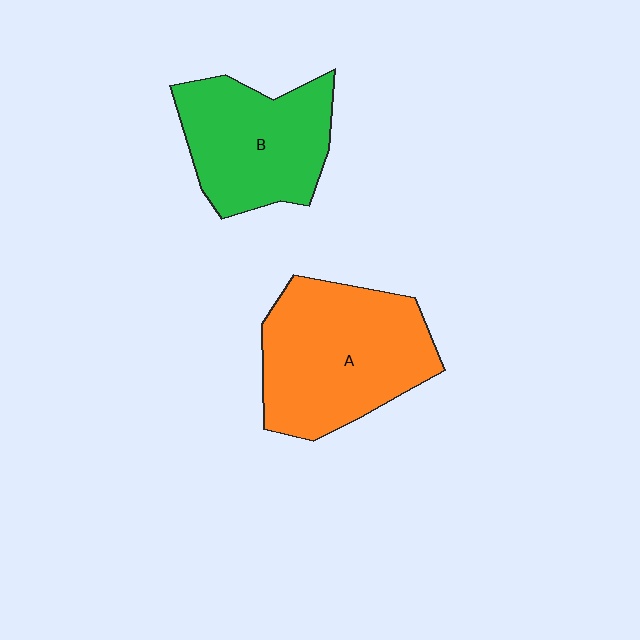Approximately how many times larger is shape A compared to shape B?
Approximately 1.3 times.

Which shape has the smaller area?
Shape B (green).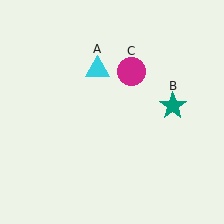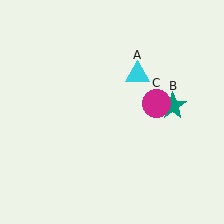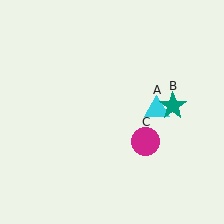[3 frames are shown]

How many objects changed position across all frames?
2 objects changed position: cyan triangle (object A), magenta circle (object C).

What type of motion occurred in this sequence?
The cyan triangle (object A), magenta circle (object C) rotated clockwise around the center of the scene.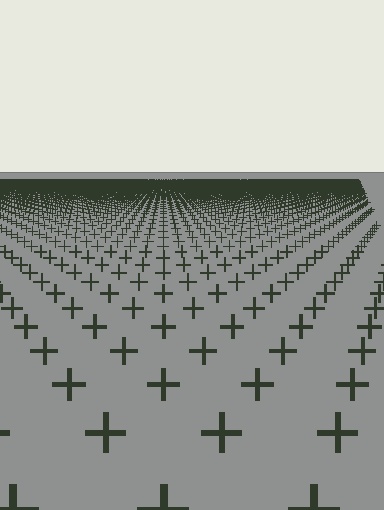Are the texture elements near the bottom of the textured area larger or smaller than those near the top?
Larger. Near the bottom, elements are closer to the viewer and appear at a bigger on-screen size.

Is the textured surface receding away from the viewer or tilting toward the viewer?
The surface is receding away from the viewer. Texture elements get smaller and denser toward the top.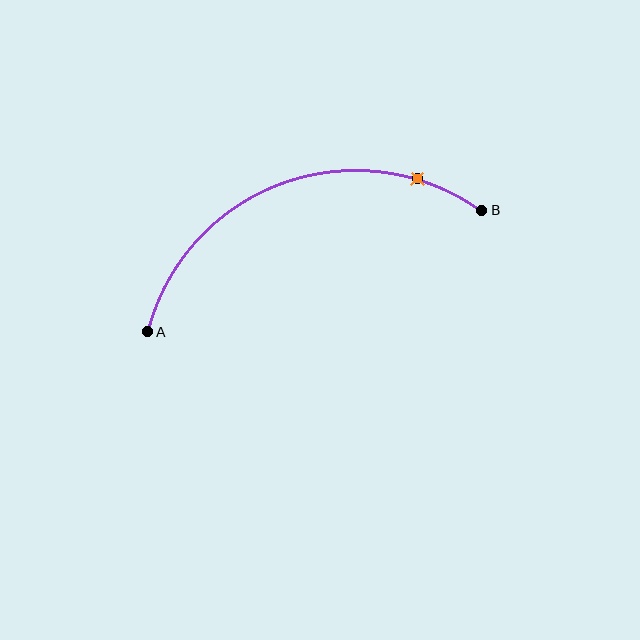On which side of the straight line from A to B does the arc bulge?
The arc bulges above the straight line connecting A and B.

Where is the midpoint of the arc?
The arc midpoint is the point on the curve farthest from the straight line joining A and B. It sits above that line.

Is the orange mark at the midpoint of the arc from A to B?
No. The orange mark lies on the arc but is closer to endpoint B. The arc midpoint would be at the point on the curve equidistant along the arc from both A and B.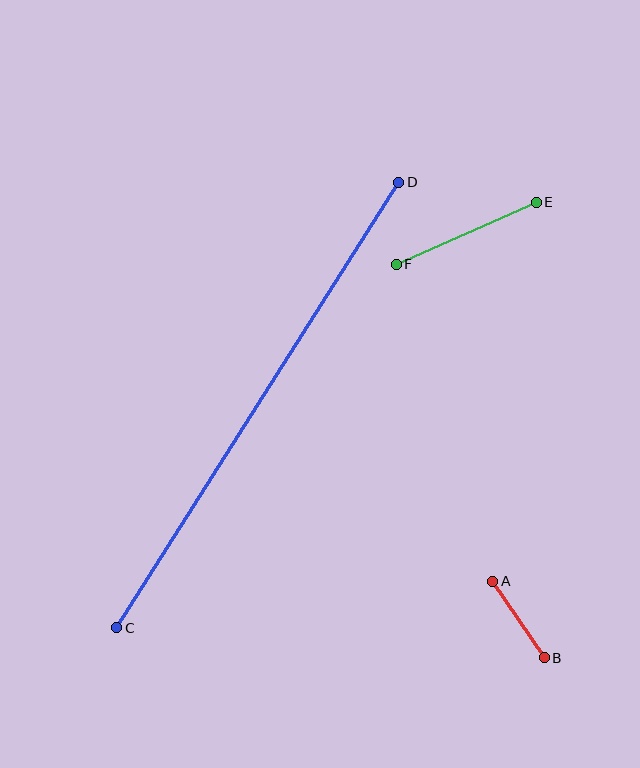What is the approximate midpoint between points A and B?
The midpoint is at approximately (518, 620) pixels.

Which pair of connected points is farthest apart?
Points C and D are farthest apart.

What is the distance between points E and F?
The distance is approximately 153 pixels.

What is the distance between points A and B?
The distance is approximately 93 pixels.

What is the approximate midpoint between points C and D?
The midpoint is at approximately (258, 405) pixels.